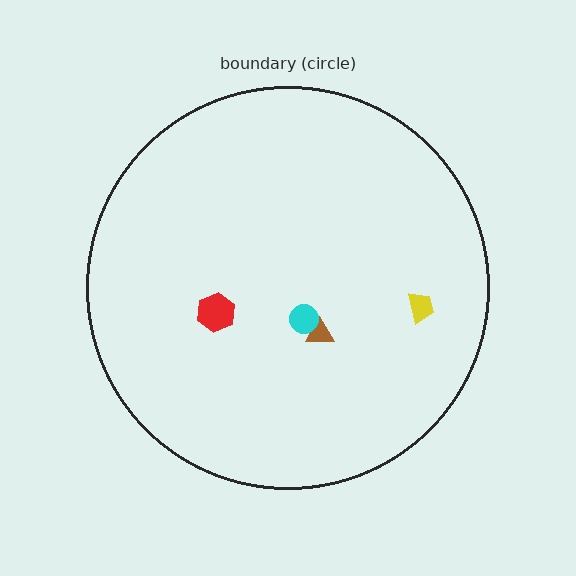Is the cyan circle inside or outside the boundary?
Inside.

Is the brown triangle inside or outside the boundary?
Inside.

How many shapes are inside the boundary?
4 inside, 0 outside.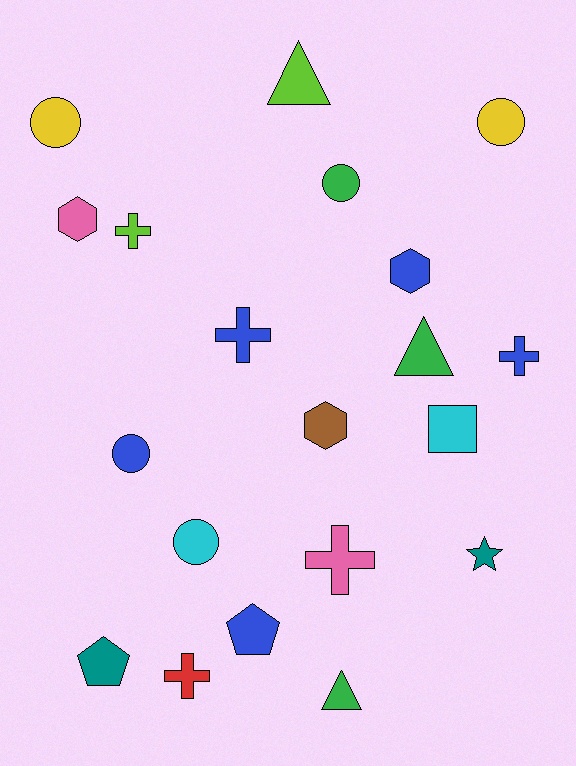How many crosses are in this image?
There are 5 crosses.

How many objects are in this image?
There are 20 objects.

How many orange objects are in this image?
There are no orange objects.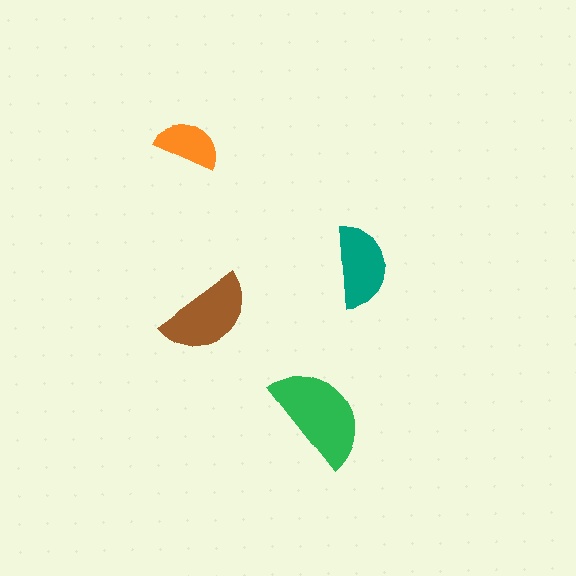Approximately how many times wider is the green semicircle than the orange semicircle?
About 1.5 times wider.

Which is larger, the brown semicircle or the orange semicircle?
The brown one.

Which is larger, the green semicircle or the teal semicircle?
The green one.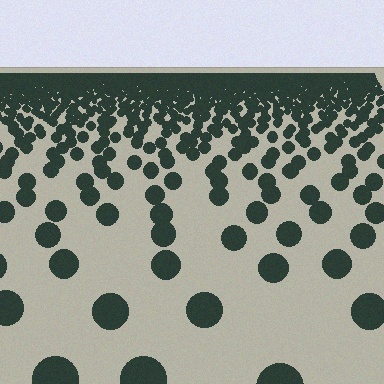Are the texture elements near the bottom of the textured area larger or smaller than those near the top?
Larger. Near the bottom, elements are closer to the viewer and appear at a bigger on-screen size.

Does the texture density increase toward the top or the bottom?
Density increases toward the top.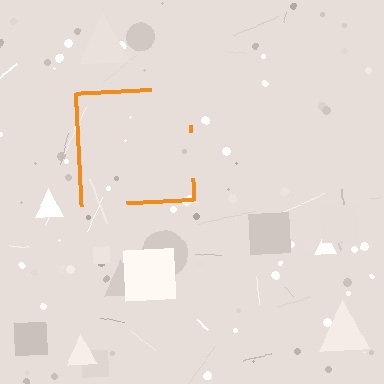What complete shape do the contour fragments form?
The contour fragments form a square.